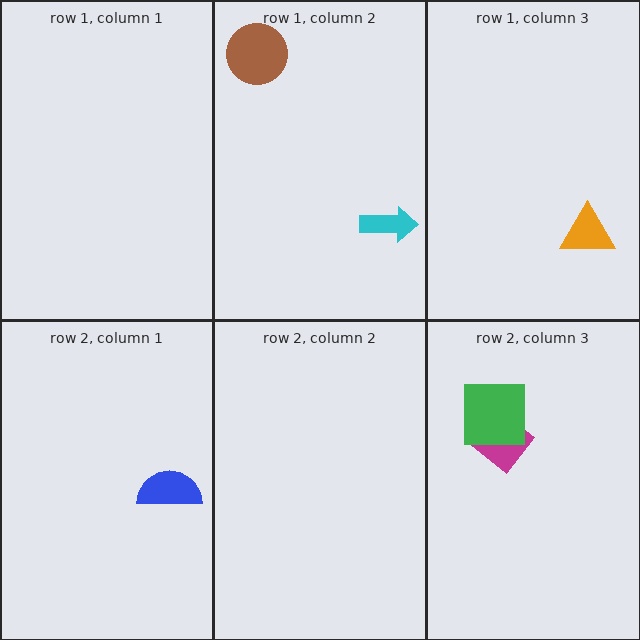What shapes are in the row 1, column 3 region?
The orange triangle.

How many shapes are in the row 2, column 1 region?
1.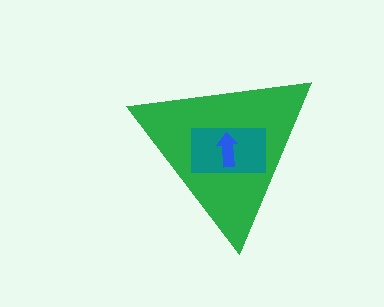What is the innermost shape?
The blue arrow.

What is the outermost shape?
The green triangle.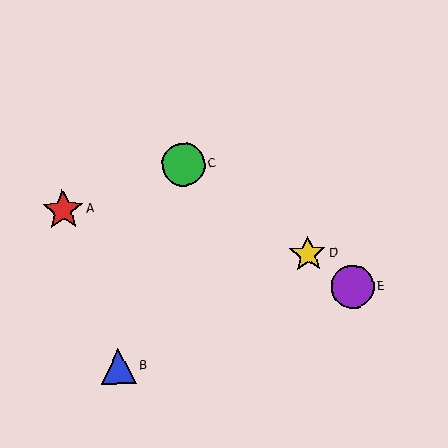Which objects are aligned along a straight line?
Objects C, D, E are aligned along a straight line.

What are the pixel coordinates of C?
Object C is at (184, 164).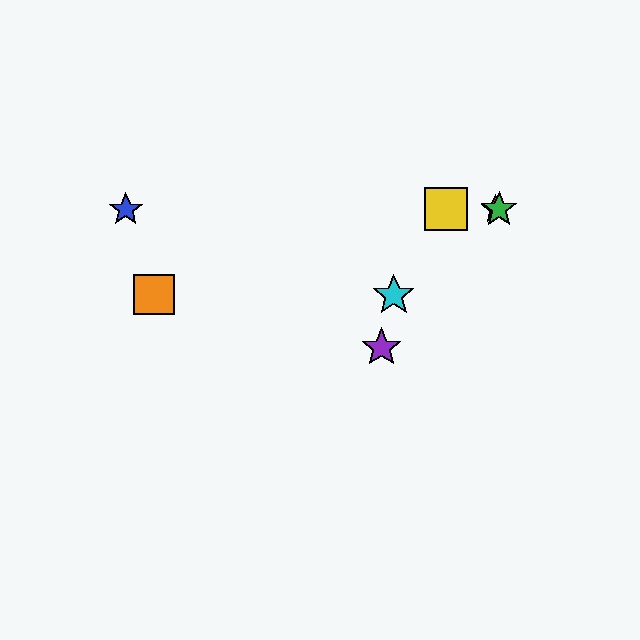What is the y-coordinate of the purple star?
The purple star is at y≈347.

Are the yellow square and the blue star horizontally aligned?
Yes, both are at y≈209.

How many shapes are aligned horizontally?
4 shapes (the red star, the blue star, the green star, the yellow square) are aligned horizontally.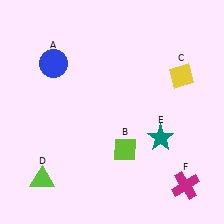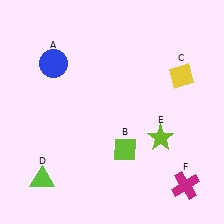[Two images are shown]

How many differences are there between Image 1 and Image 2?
There is 1 difference between the two images.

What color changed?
The star (E) changed from teal in Image 1 to lime in Image 2.